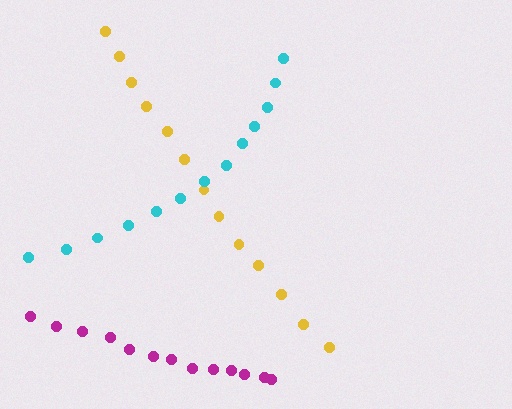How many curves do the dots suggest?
There are 3 distinct paths.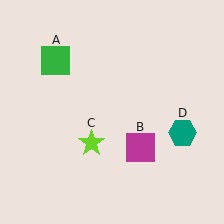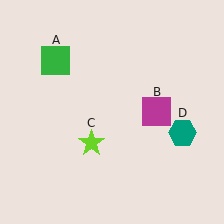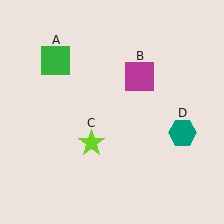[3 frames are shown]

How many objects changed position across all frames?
1 object changed position: magenta square (object B).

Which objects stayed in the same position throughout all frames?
Green square (object A) and lime star (object C) and teal hexagon (object D) remained stationary.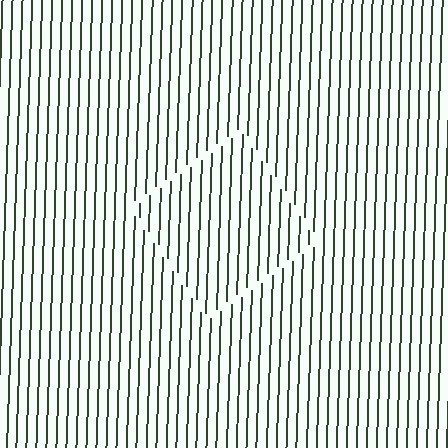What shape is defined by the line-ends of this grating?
An illusory square. The interior of the shape contains the same grating, shifted by half a period — the contour is defined by the phase discontinuity where line-ends from the inner and outer gratings abut.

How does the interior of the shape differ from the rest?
The interior of the shape contains the same grating, shifted by half a period — the contour is defined by the phase discontinuity where line-ends from the inner and outer gratings abut.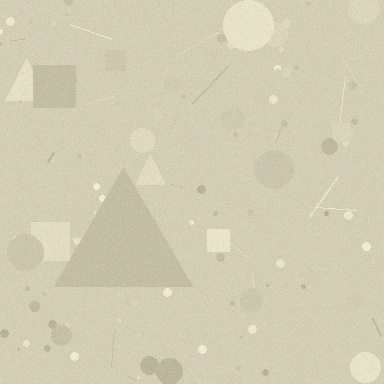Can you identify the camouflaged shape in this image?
The camouflaged shape is a triangle.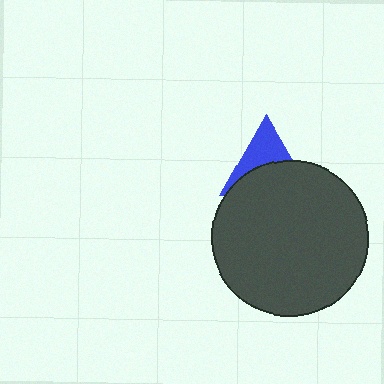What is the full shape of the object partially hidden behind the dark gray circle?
The partially hidden object is a blue triangle.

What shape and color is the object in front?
The object in front is a dark gray circle.